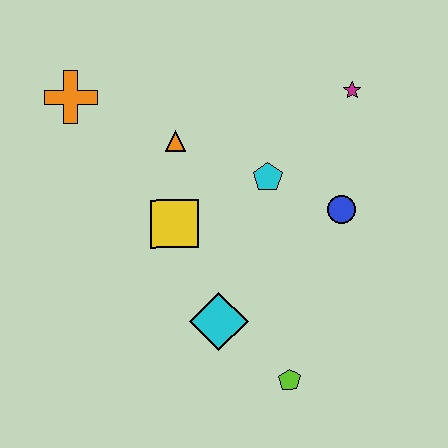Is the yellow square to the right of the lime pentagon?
No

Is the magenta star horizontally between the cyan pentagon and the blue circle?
No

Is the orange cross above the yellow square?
Yes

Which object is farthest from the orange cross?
The lime pentagon is farthest from the orange cross.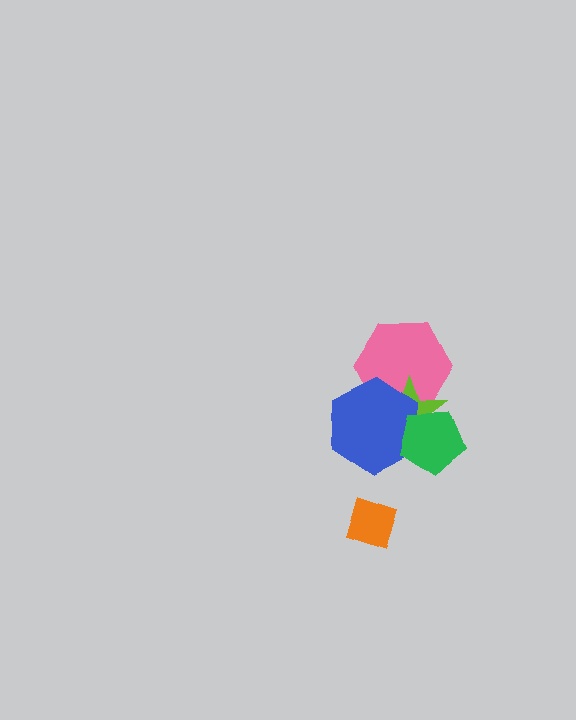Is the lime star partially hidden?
Yes, it is partially covered by another shape.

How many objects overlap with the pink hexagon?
2 objects overlap with the pink hexagon.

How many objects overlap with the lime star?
3 objects overlap with the lime star.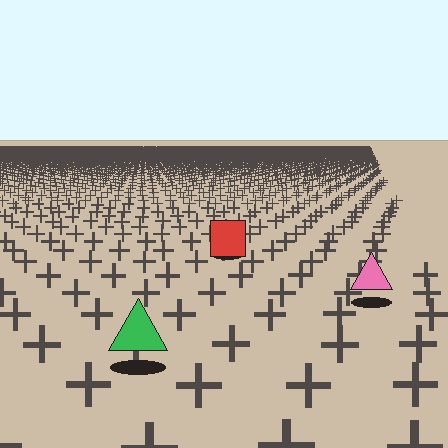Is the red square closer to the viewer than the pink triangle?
No. The pink triangle is closer — you can tell from the texture gradient: the ground texture is coarser near it.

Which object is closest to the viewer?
The green triangle is closest. The texture marks near it are larger and more spread out.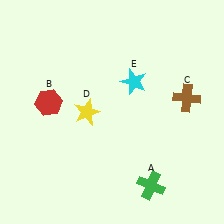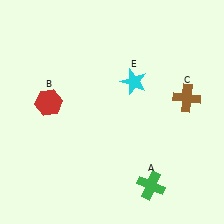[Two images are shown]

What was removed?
The yellow star (D) was removed in Image 2.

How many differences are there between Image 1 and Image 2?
There is 1 difference between the two images.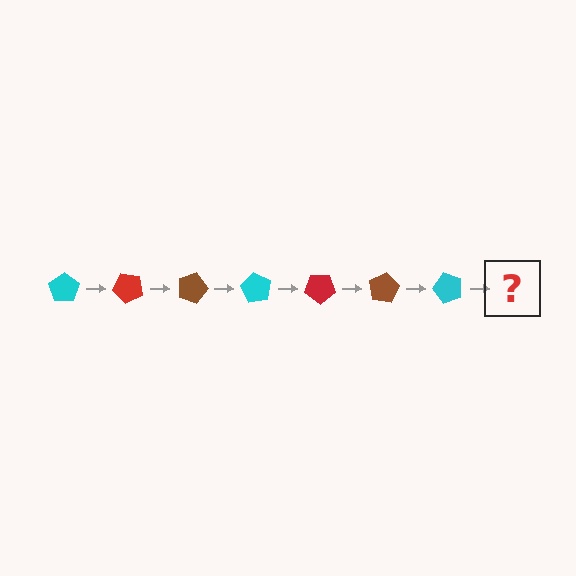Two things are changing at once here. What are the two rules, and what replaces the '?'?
The two rules are that it rotates 45 degrees each step and the color cycles through cyan, red, and brown. The '?' should be a red pentagon, rotated 315 degrees from the start.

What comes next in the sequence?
The next element should be a red pentagon, rotated 315 degrees from the start.